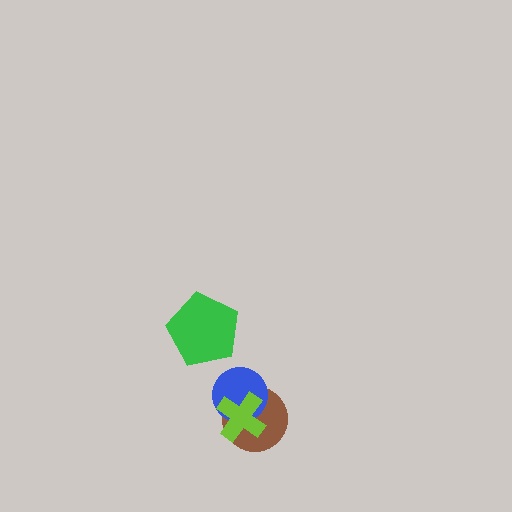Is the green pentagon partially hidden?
No, no other shape covers it.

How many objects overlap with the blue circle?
2 objects overlap with the blue circle.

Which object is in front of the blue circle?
The lime cross is in front of the blue circle.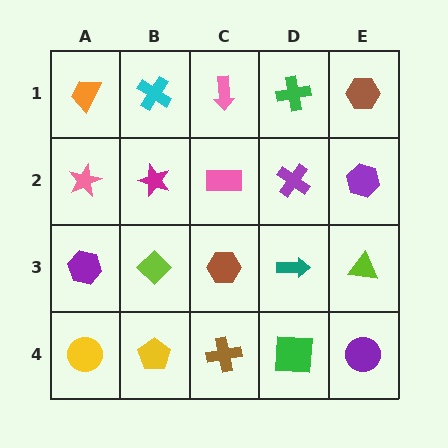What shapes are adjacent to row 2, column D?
A green cross (row 1, column D), a teal arrow (row 3, column D), a pink rectangle (row 2, column C), a purple hexagon (row 2, column E).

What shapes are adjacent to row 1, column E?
A purple hexagon (row 2, column E), a green cross (row 1, column D).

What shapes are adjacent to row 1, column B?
A magenta star (row 2, column B), an orange trapezoid (row 1, column A), a pink arrow (row 1, column C).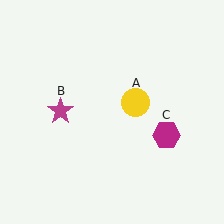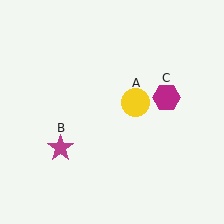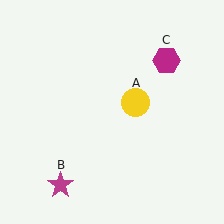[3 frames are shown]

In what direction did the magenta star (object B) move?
The magenta star (object B) moved down.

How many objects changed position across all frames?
2 objects changed position: magenta star (object B), magenta hexagon (object C).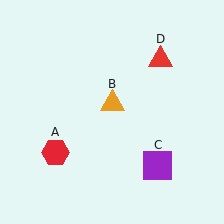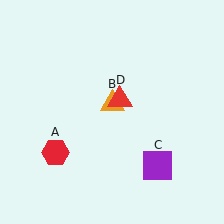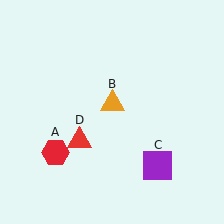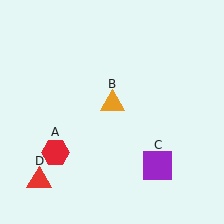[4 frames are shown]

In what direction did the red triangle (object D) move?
The red triangle (object D) moved down and to the left.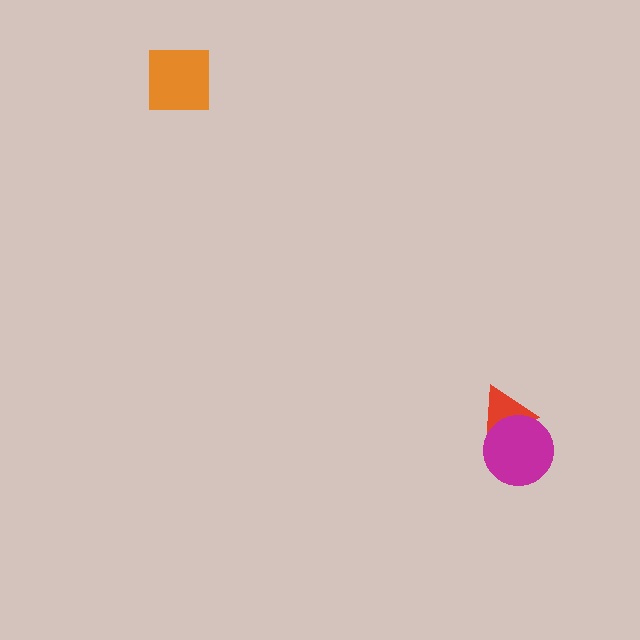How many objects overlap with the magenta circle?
1 object overlaps with the magenta circle.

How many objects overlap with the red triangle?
1 object overlaps with the red triangle.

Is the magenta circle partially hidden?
No, no other shape covers it.